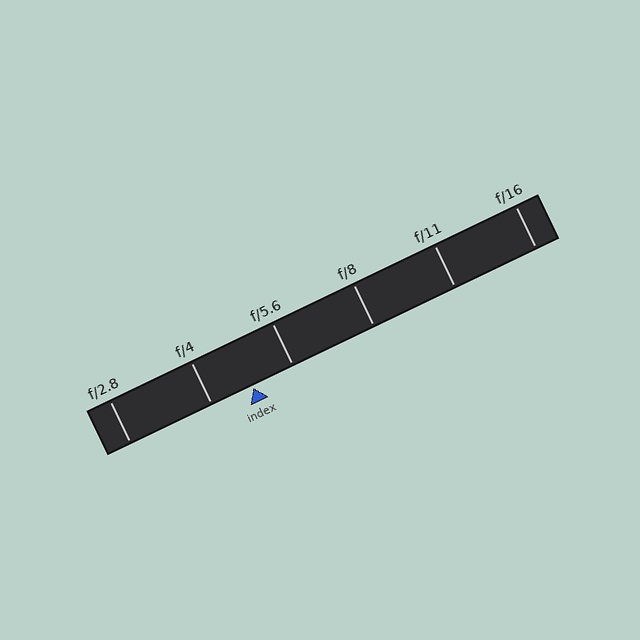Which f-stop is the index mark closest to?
The index mark is closest to f/5.6.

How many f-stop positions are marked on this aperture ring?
There are 6 f-stop positions marked.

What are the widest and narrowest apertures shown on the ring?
The widest aperture shown is f/2.8 and the narrowest is f/16.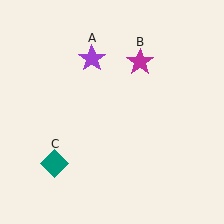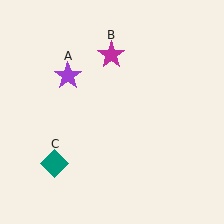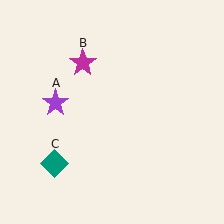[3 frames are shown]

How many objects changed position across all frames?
2 objects changed position: purple star (object A), magenta star (object B).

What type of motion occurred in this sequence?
The purple star (object A), magenta star (object B) rotated counterclockwise around the center of the scene.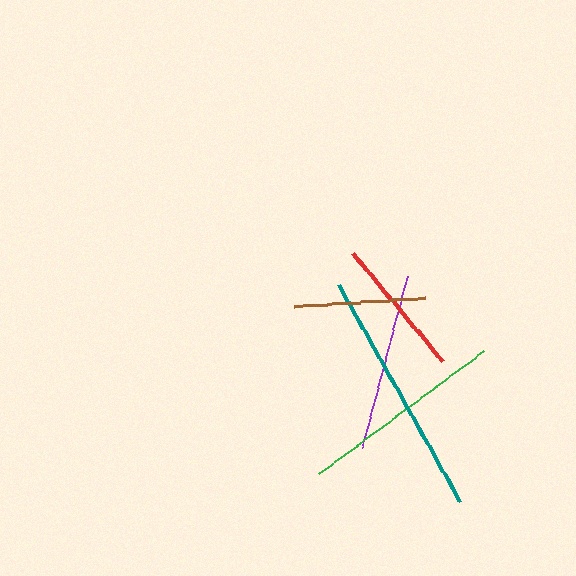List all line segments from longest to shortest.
From longest to shortest: teal, green, purple, red, brown.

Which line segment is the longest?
The teal line is the longest at approximately 249 pixels.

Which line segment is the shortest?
The brown line is the shortest at approximately 132 pixels.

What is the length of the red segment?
The red segment is approximately 141 pixels long.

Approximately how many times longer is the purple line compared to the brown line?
The purple line is approximately 1.3 times the length of the brown line.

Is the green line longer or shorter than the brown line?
The green line is longer than the brown line.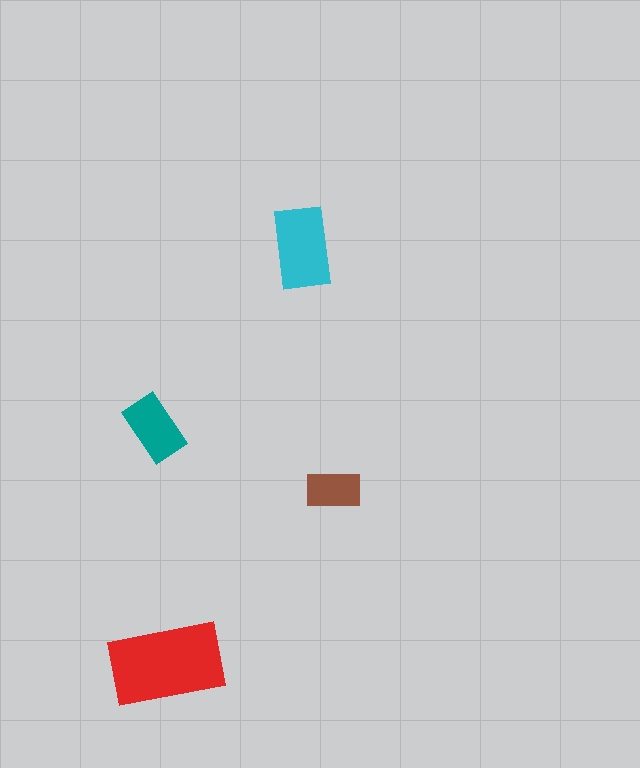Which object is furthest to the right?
The brown rectangle is rightmost.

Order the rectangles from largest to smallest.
the red one, the cyan one, the teal one, the brown one.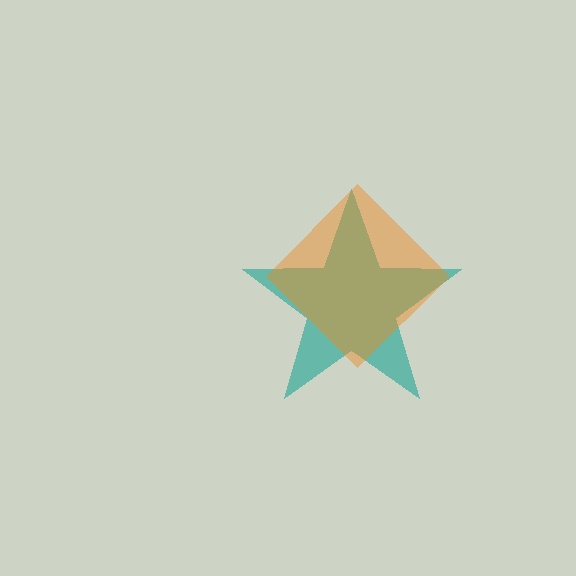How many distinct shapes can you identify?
There are 2 distinct shapes: a teal star, an orange diamond.